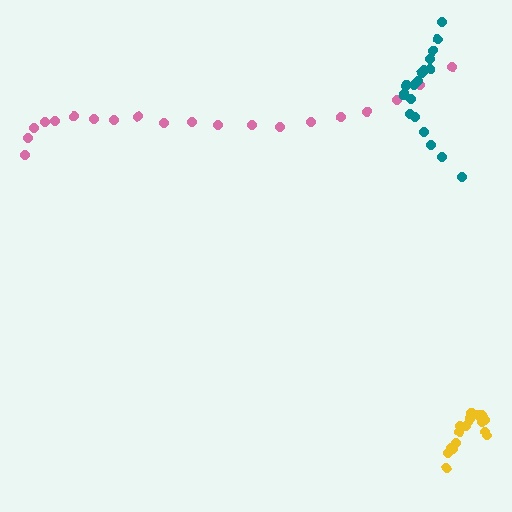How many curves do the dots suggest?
There are 3 distinct paths.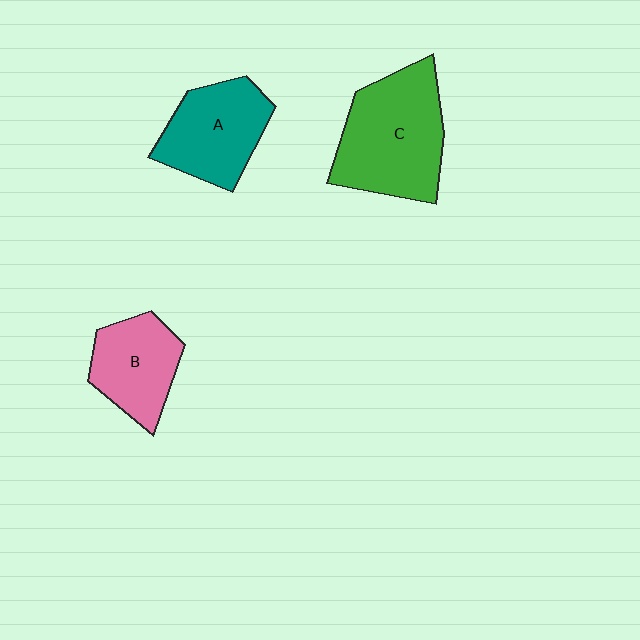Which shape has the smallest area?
Shape B (pink).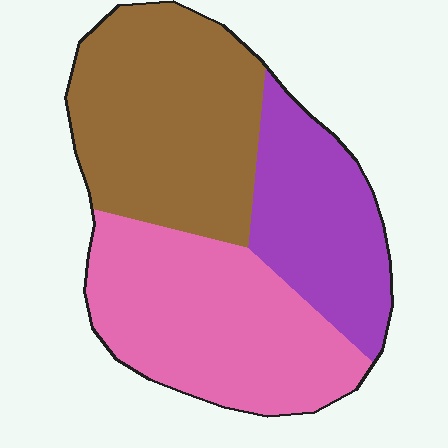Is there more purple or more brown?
Brown.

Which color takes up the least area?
Purple, at roughly 25%.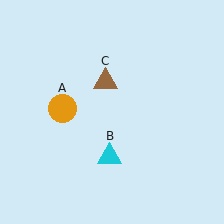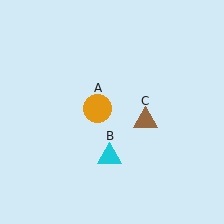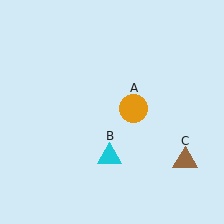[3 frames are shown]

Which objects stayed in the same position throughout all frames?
Cyan triangle (object B) remained stationary.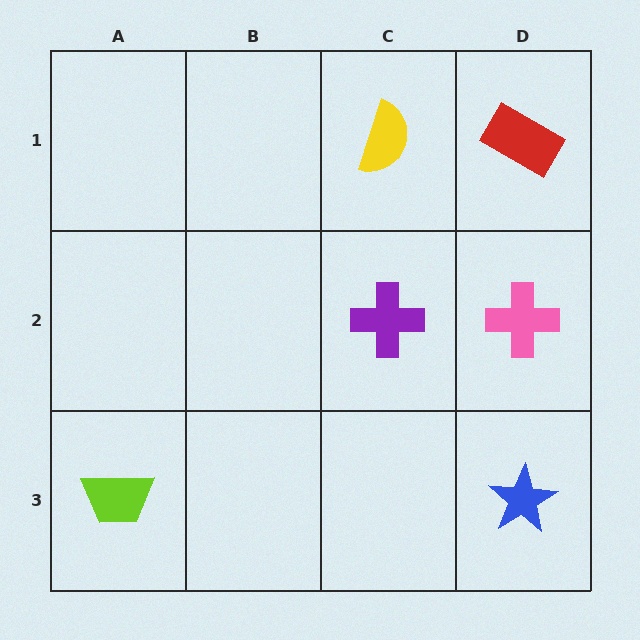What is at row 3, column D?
A blue star.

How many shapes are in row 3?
2 shapes.